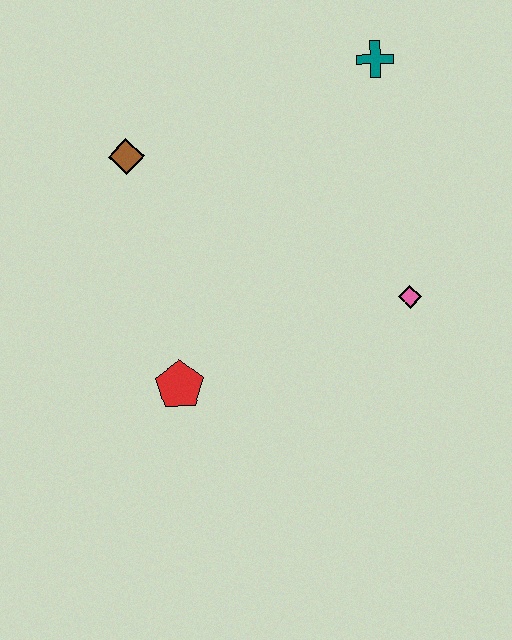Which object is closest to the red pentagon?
The brown diamond is closest to the red pentagon.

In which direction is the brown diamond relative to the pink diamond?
The brown diamond is to the left of the pink diamond.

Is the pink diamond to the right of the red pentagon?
Yes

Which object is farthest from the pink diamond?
The brown diamond is farthest from the pink diamond.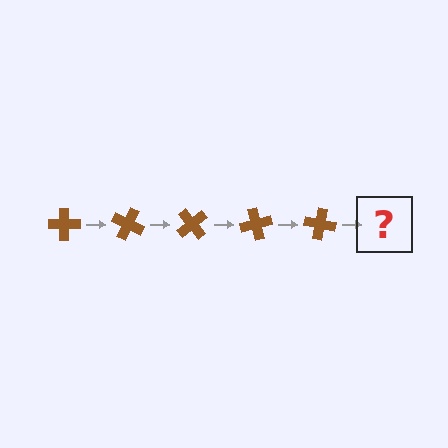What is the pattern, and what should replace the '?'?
The pattern is that the cross rotates 25 degrees each step. The '?' should be a brown cross rotated 125 degrees.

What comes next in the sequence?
The next element should be a brown cross rotated 125 degrees.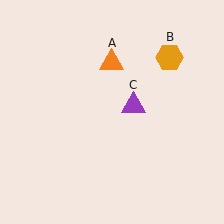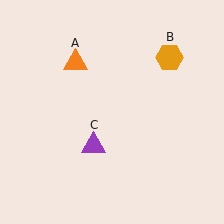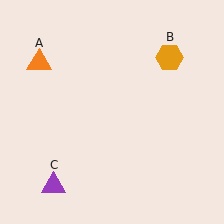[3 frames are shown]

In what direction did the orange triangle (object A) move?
The orange triangle (object A) moved left.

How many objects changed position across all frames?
2 objects changed position: orange triangle (object A), purple triangle (object C).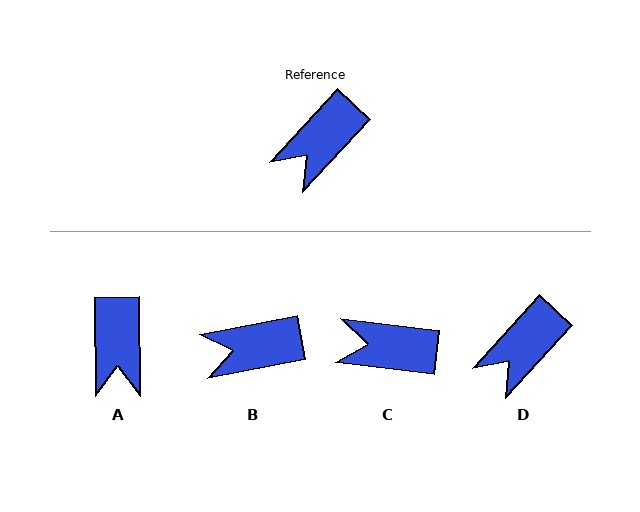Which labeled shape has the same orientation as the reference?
D.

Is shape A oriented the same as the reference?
No, it is off by about 44 degrees.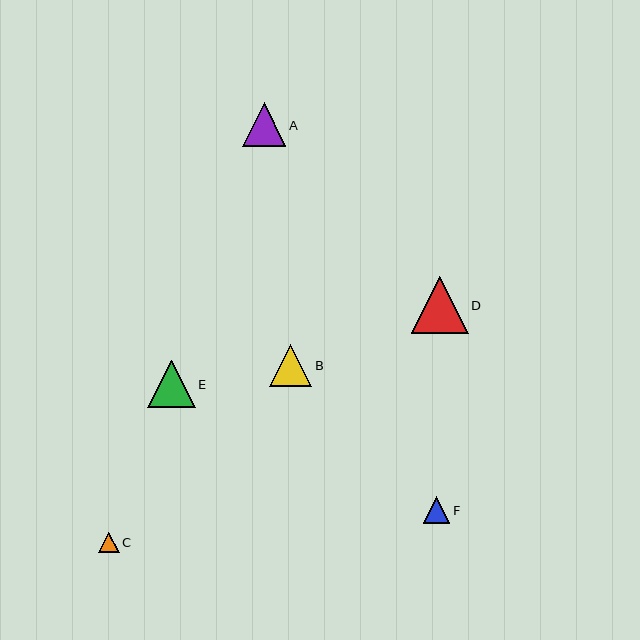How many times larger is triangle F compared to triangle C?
Triangle F is approximately 1.3 times the size of triangle C.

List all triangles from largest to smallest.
From largest to smallest: D, E, A, B, F, C.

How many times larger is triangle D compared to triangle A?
Triangle D is approximately 1.3 times the size of triangle A.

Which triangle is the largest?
Triangle D is the largest with a size of approximately 57 pixels.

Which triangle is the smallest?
Triangle C is the smallest with a size of approximately 20 pixels.